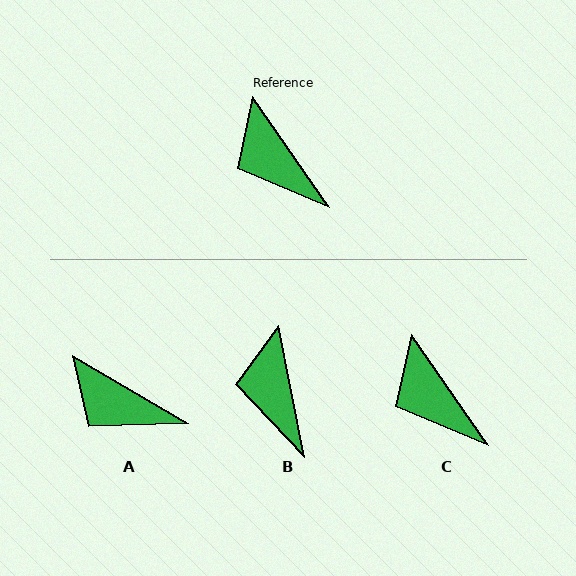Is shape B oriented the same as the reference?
No, it is off by about 24 degrees.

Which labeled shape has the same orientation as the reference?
C.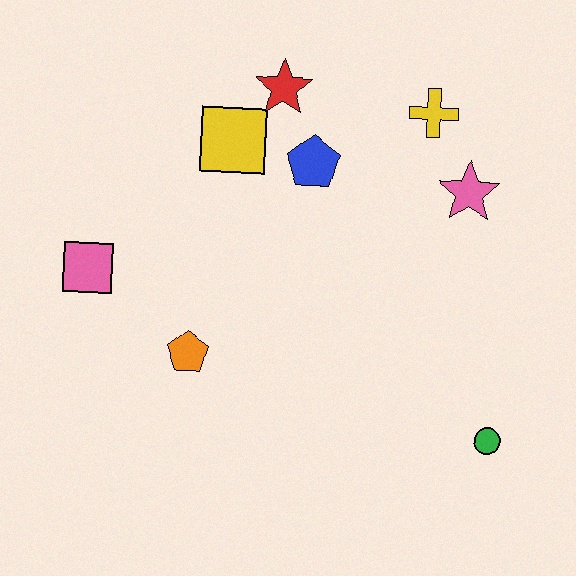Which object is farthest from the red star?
The green circle is farthest from the red star.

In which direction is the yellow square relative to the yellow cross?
The yellow square is to the left of the yellow cross.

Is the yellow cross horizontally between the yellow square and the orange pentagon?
No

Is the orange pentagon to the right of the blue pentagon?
No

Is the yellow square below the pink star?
No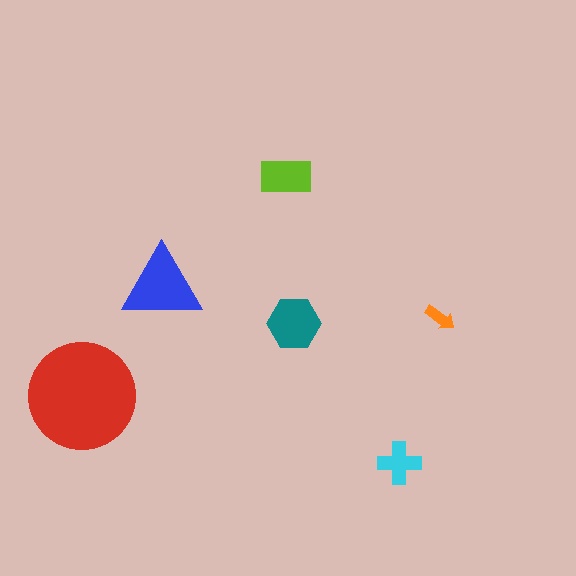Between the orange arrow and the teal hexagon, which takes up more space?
The teal hexagon.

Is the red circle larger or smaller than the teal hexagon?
Larger.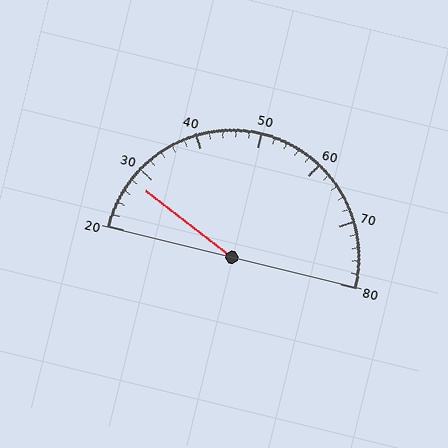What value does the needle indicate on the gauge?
The needle indicates approximately 28.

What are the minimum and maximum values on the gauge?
The gauge ranges from 20 to 80.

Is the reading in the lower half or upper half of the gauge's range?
The reading is in the lower half of the range (20 to 80).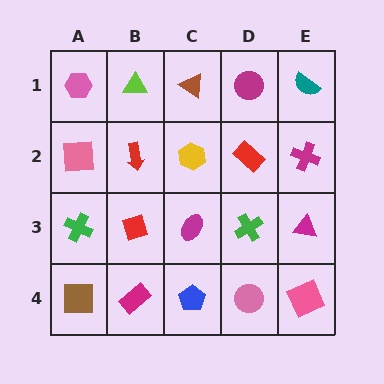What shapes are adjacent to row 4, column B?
A red diamond (row 3, column B), a brown square (row 4, column A), a blue pentagon (row 4, column C).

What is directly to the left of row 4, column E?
A pink circle.